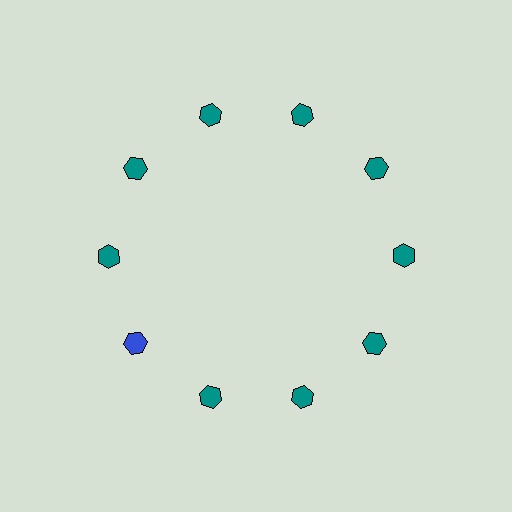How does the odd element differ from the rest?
It has a different color: blue instead of teal.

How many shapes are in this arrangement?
There are 10 shapes arranged in a ring pattern.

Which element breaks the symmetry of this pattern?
The blue hexagon at roughly the 8 o'clock position breaks the symmetry. All other shapes are teal hexagons.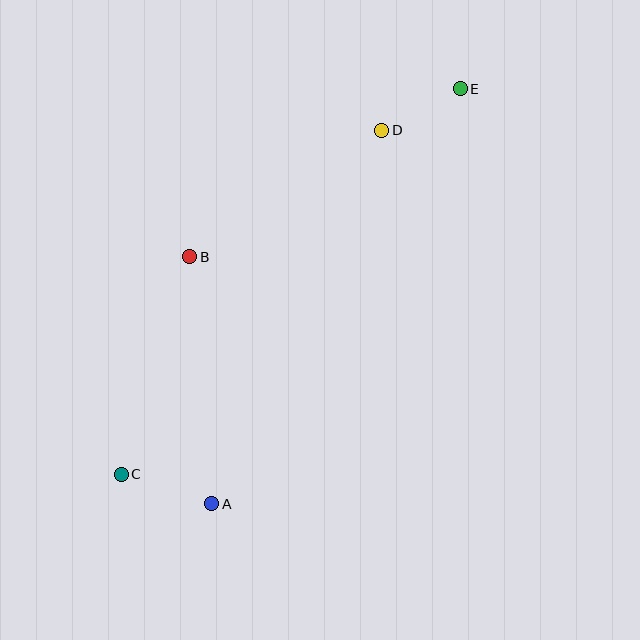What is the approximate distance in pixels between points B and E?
The distance between B and E is approximately 319 pixels.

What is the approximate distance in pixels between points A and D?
The distance between A and D is approximately 411 pixels.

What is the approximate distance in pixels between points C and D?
The distance between C and D is approximately 432 pixels.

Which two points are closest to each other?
Points D and E are closest to each other.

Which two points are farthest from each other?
Points C and E are farthest from each other.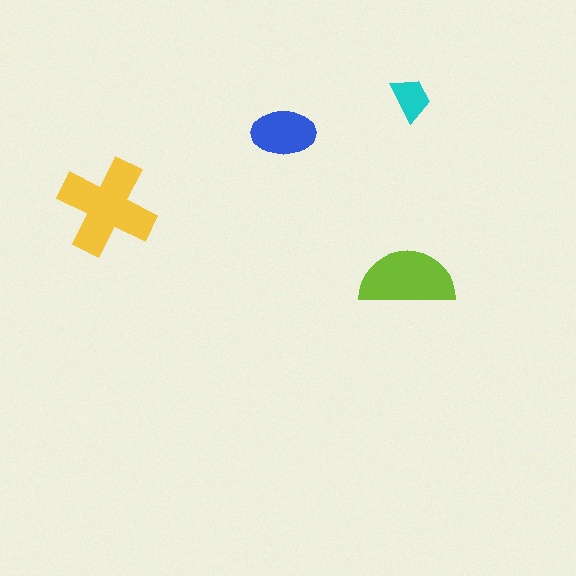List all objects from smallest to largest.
The cyan trapezoid, the blue ellipse, the lime semicircle, the yellow cross.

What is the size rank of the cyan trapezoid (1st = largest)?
4th.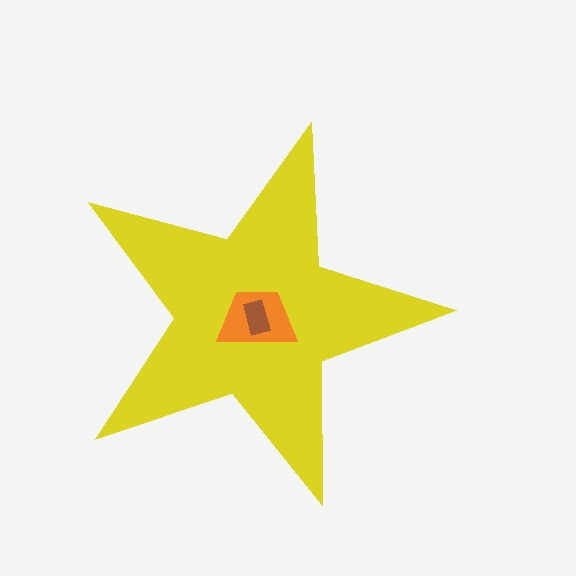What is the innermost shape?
The brown rectangle.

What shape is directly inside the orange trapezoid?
The brown rectangle.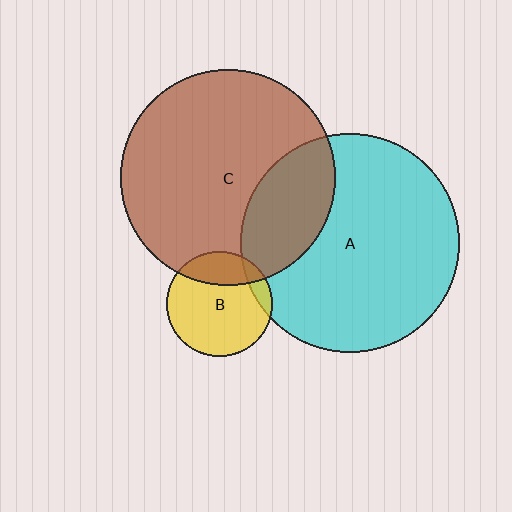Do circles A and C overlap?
Yes.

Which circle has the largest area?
Circle A (cyan).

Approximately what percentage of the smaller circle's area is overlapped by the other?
Approximately 25%.